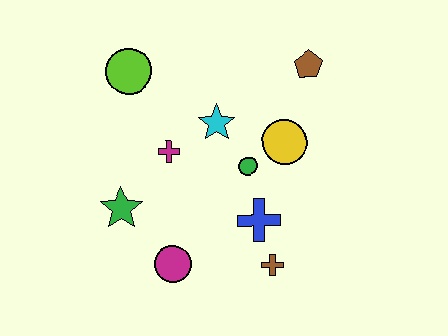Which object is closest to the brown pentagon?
The yellow circle is closest to the brown pentagon.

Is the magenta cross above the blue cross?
Yes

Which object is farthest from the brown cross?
The lime circle is farthest from the brown cross.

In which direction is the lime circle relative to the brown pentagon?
The lime circle is to the left of the brown pentagon.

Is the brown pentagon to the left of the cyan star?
No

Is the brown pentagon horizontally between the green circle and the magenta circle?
No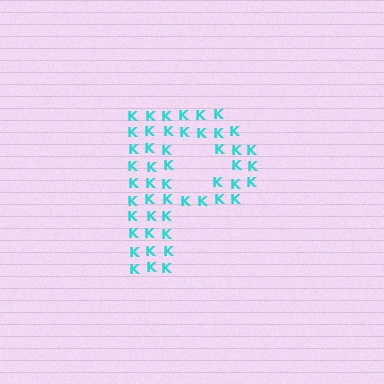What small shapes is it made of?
It is made of small letter K's.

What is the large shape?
The large shape is the letter P.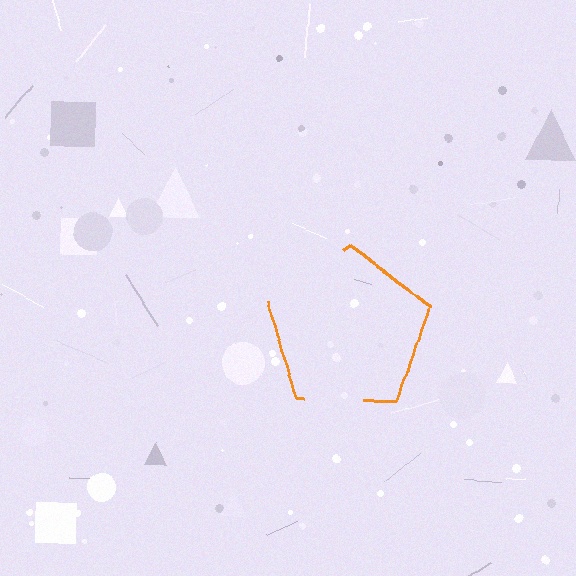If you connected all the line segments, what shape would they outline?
They would outline a pentagon.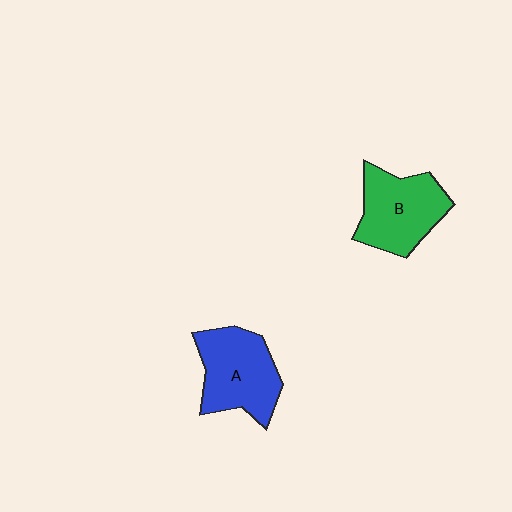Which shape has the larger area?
Shape A (blue).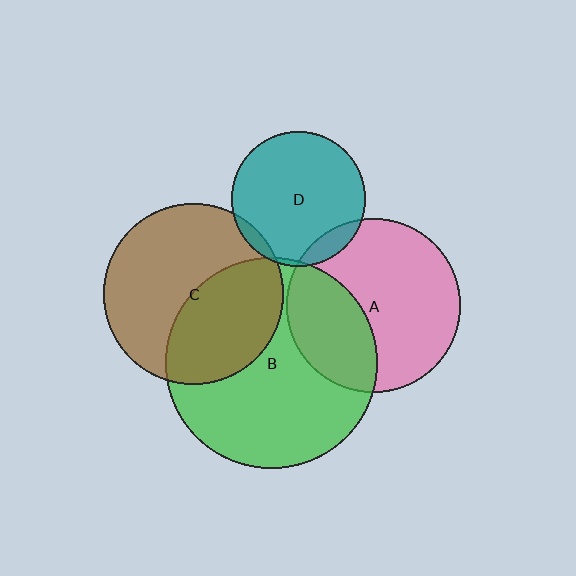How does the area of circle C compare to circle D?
Approximately 1.8 times.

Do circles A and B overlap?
Yes.